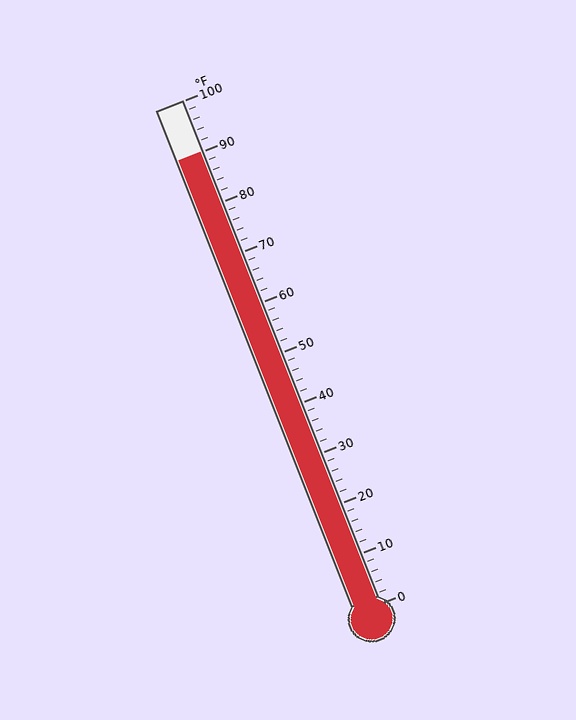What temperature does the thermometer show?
The thermometer shows approximately 90°F.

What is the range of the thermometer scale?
The thermometer scale ranges from 0°F to 100°F.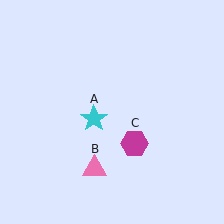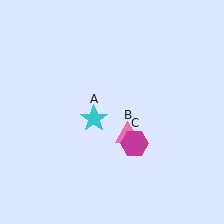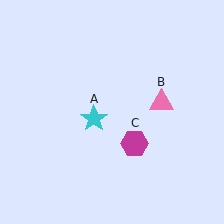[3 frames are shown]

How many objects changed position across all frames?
1 object changed position: pink triangle (object B).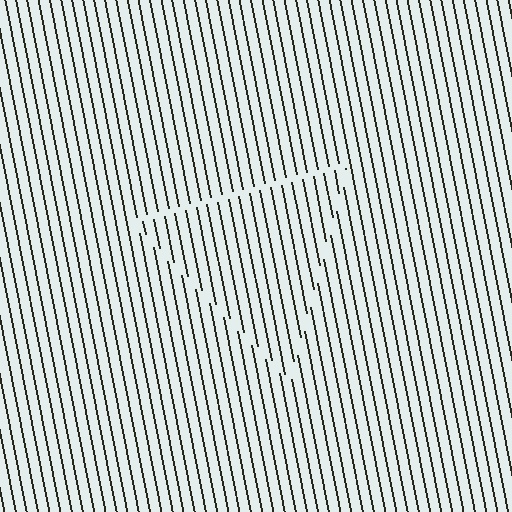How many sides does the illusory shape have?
3 sides — the line-ends trace a triangle.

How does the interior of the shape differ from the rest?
The interior of the shape contains the same grating, shifted by half a period — the contour is defined by the phase discontinuity where line-ends from the inner and outer gratings abut.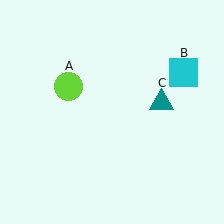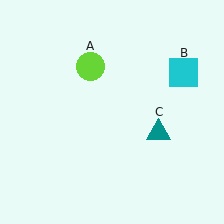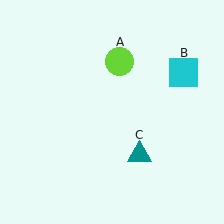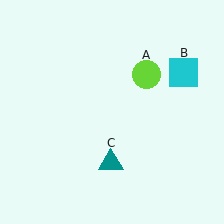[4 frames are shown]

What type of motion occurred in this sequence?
The lime circle (object A), teal triangle (object C) rotated clockwise around the center of the scene.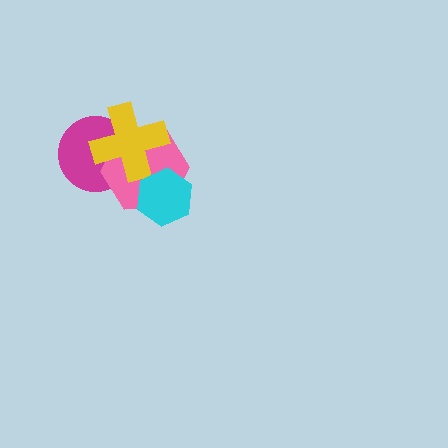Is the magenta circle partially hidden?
Yes, it is partially covered by another shape.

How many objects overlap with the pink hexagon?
3 objects overlap with the pink hexagon.